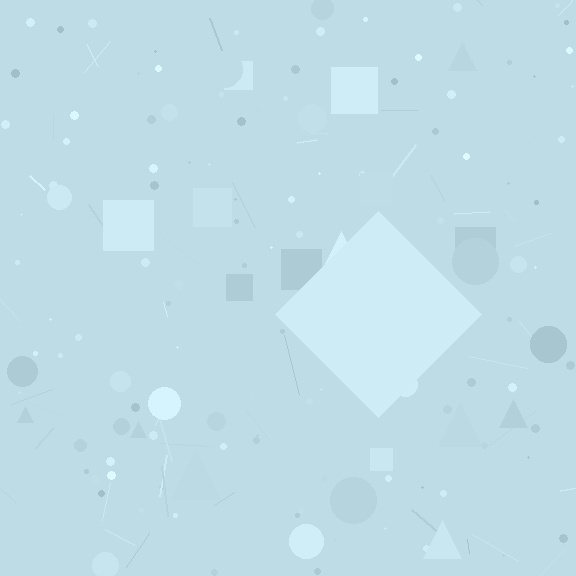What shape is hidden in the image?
A diamond is hidden in the image.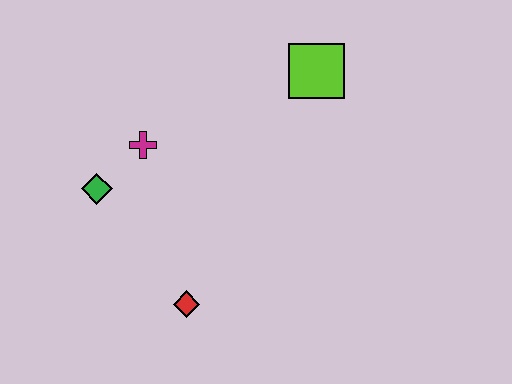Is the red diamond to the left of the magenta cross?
No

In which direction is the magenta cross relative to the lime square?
The magenta cross is to the left of the lime square.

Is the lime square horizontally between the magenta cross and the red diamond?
No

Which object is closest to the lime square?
The magenta cross is closest to the lime square.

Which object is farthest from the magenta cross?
The lime square is farthest from the magenta cross.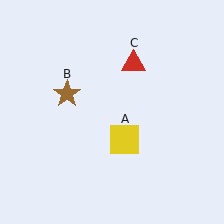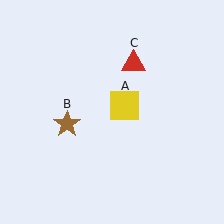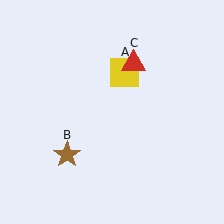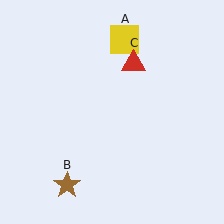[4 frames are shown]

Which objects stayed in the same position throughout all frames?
Red triangle (object C) remained stationary.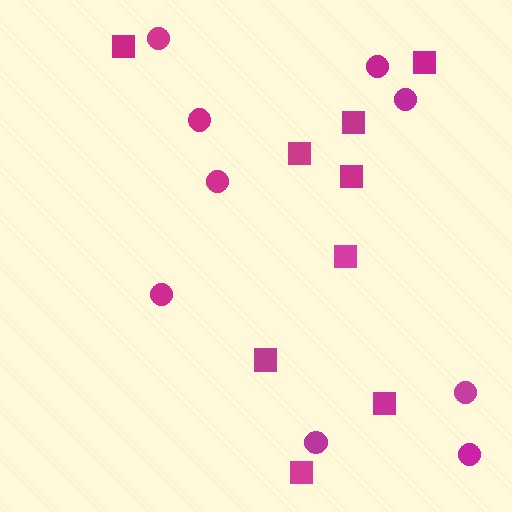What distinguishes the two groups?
There are 2 groups: one group of circles (9) and one group of squares (9).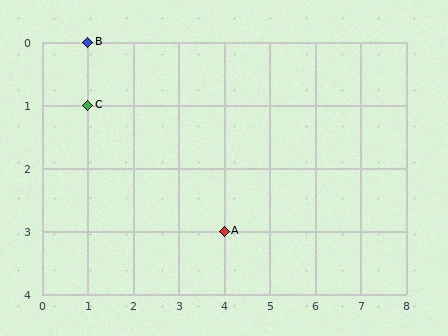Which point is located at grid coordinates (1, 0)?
Point B is at (1, 0).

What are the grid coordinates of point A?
Point A is at grid coordinates (4, 3).